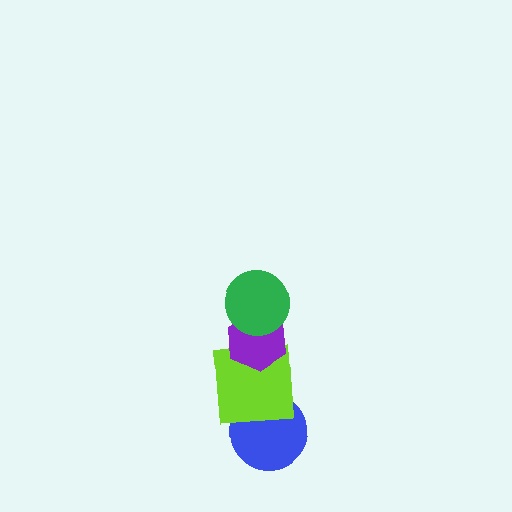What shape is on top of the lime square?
The purple hexagon is on top of the lime square.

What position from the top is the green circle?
The green circle is 1st from the top.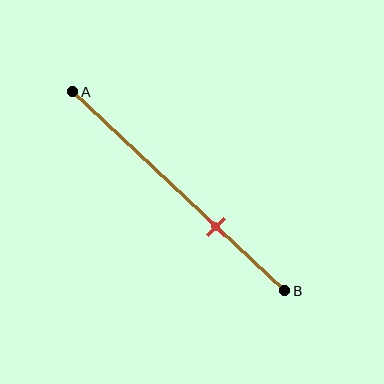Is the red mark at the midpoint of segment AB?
No, the mark is at about 70% from A, not at the 50% midpoint.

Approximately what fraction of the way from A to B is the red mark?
The red mark is approximately 70% of the way from A to B.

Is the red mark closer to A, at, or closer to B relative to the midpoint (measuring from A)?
The red mark is closer to point B than the midpoint of segment AB.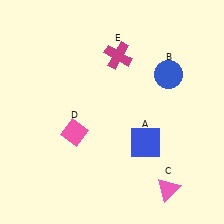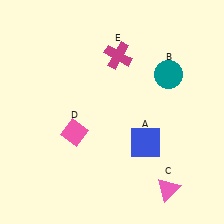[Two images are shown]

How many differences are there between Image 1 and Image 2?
There is 1 difference between the two images.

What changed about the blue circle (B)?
In Image 1, B is blue. In Image 2, it changed to teal.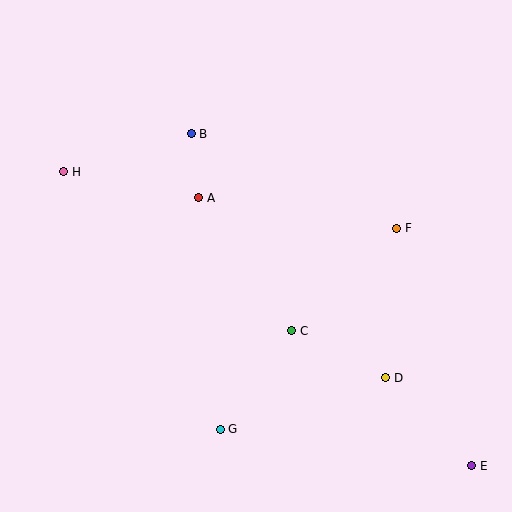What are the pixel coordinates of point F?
Point F is at (397, 228).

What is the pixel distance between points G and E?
The distance between G and E is 254 pixels.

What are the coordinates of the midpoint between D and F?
The midpoint between D and F is at (391, 303).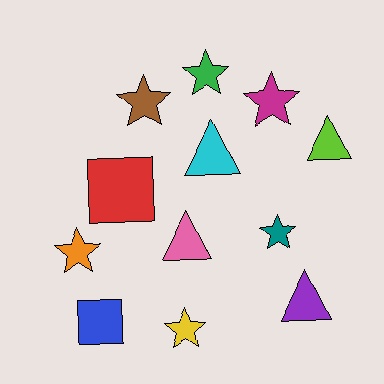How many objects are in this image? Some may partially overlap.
There are 12 objects.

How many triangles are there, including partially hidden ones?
There are 4 triangles.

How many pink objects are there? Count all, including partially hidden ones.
There is 1 pink object.